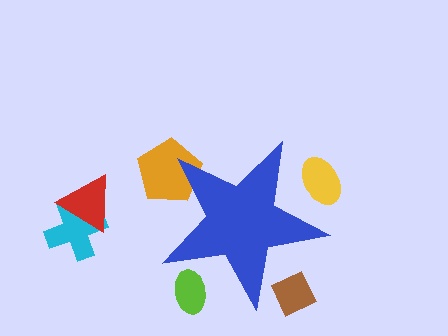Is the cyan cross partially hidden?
No, the cyan cross is fully visible.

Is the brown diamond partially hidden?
Yes, the brown diamond is partially hidden behind the blue star.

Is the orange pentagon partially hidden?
Yes, the orange pentagon is partially hidden behind the blue star.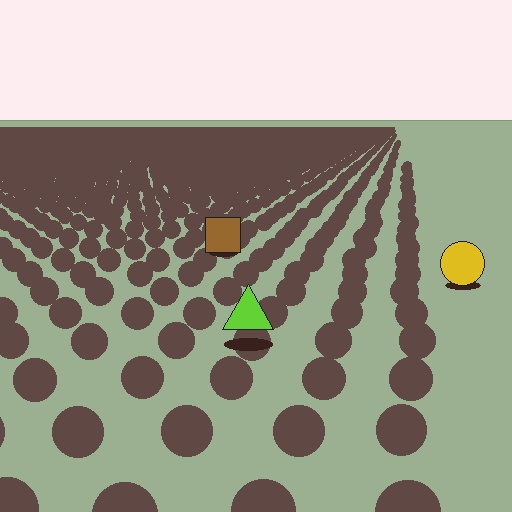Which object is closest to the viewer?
The lime triangle is closest. The texture marks near it are larger and more spread out.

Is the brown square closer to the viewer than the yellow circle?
No. The yellow circle is closer — you can tell from the texture gradient: the ground texture is coarser near it.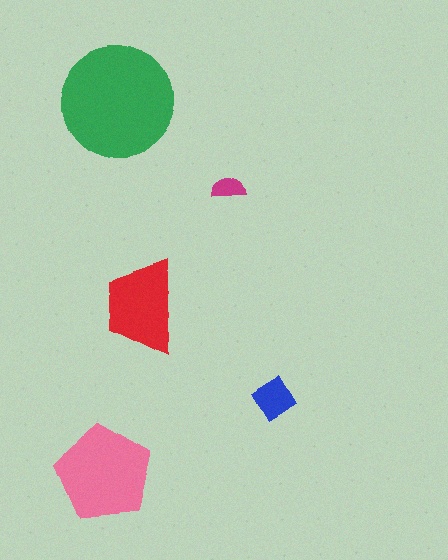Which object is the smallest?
The magenta semicircle.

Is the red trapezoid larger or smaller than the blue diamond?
Larger.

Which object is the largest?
The green circle.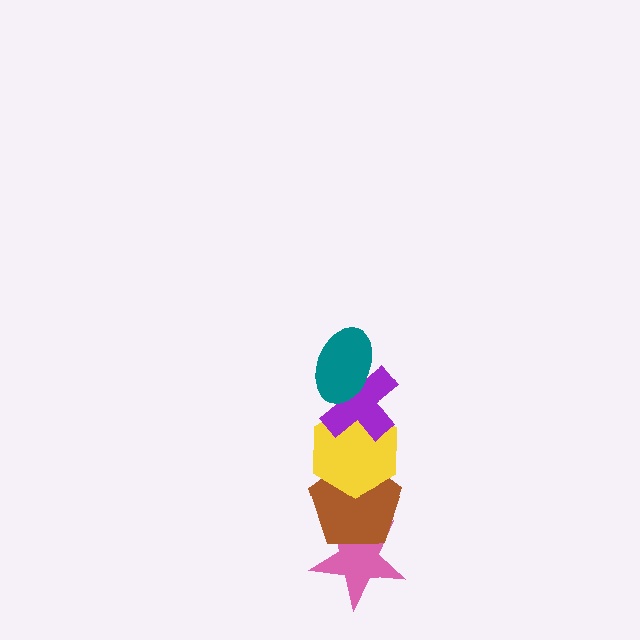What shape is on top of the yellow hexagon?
The purple cross is on top of the yellow hexagon.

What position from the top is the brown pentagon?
The brown pentagon is 4th from the top.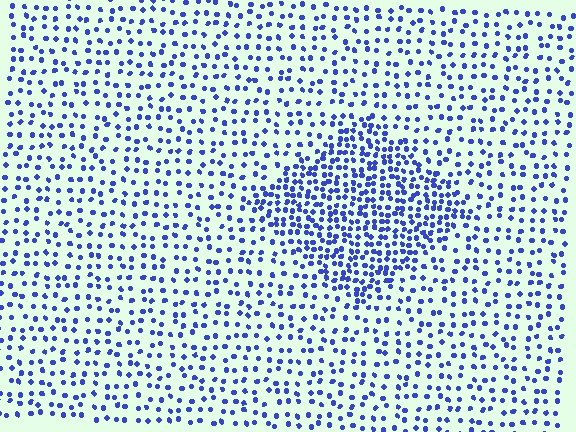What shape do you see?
I see a diamond.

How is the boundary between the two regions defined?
The boundary is defined by a change in element density (approximately 2.1x ratio). All elements are the same color, size, and shape.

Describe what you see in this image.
The image contains small blue elements arranged at two different densities. A diamond-shaped region is visible where the elements are more densely packed than the surrounding area.